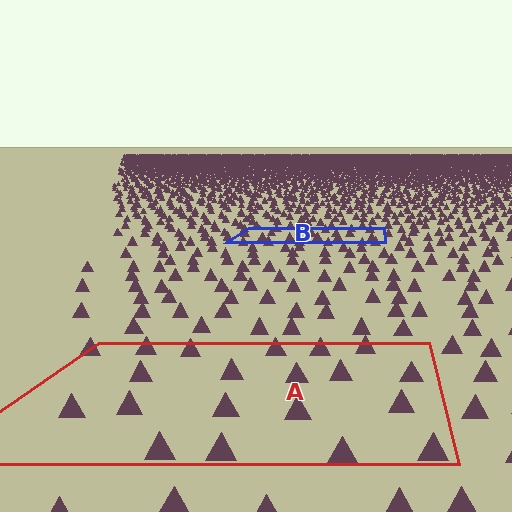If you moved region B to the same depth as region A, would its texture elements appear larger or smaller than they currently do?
They would appear larger. At a closer depth, the same texture elements are projected at a bigger on-screen size.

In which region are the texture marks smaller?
The texture marks are smaller in region B, because it is farther away.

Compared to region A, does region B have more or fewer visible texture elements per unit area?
Region B has more texture elements per unit area — they are packed more densely because it is farther away.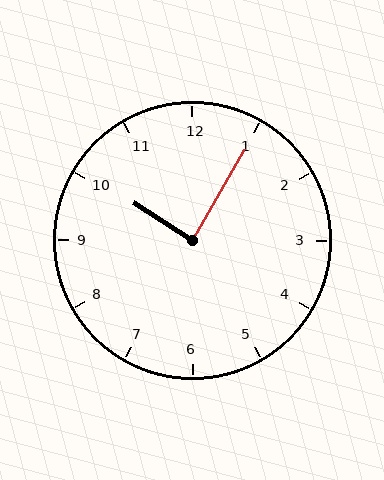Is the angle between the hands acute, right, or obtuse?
It is right.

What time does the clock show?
10:05.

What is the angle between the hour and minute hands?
Approximately 88 degrees.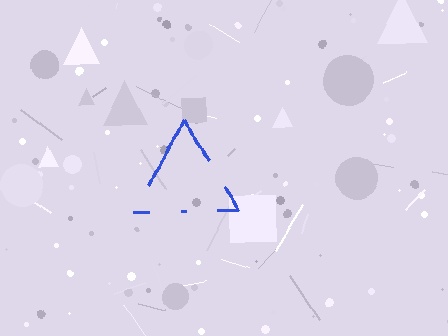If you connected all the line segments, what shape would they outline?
They would outline a triangle.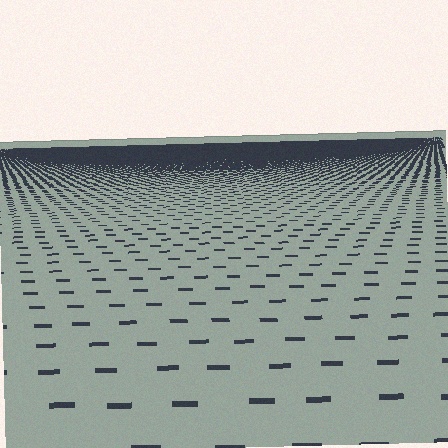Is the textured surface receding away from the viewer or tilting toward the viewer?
The surface is receding away from the viewer. Texture elements get smaller and denser toward the top.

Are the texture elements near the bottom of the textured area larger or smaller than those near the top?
Larger. Near the bottom, elements are closer to the viewer and appear at a bigger on-screen size.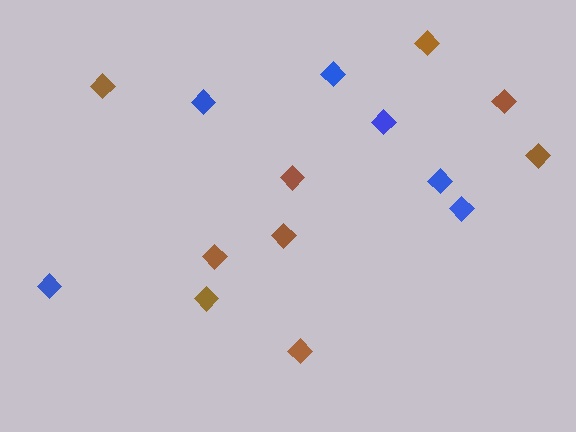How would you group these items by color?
There are 2 groups: one group of blue diamonds (6) and one group of brown diamonds (9).